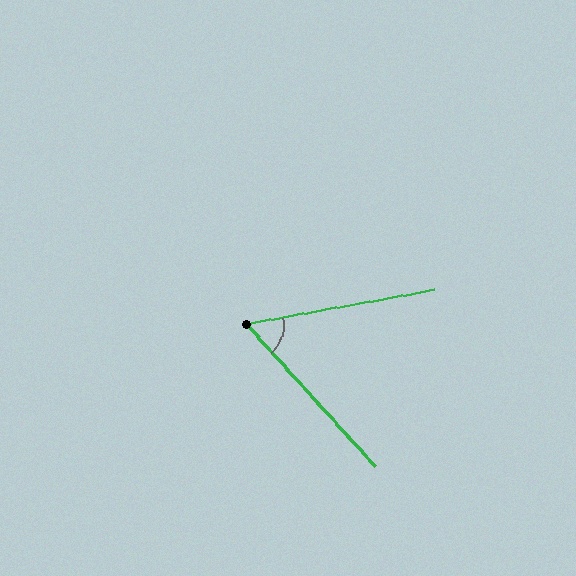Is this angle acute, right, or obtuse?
It is acute.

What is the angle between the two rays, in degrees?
Approximately 58 degrees.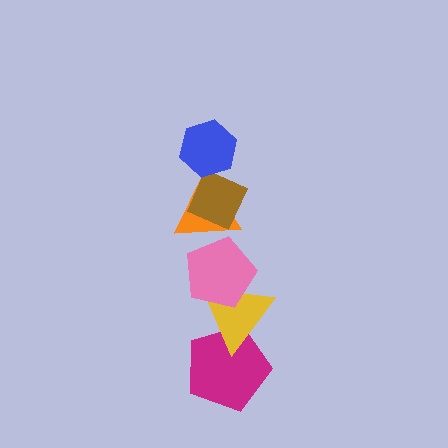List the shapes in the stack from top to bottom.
From top to bottom: the blue hexagon, the brown diamond, the orange triangle, the pink pentagon, the yellow triangle, the magenta pentagon.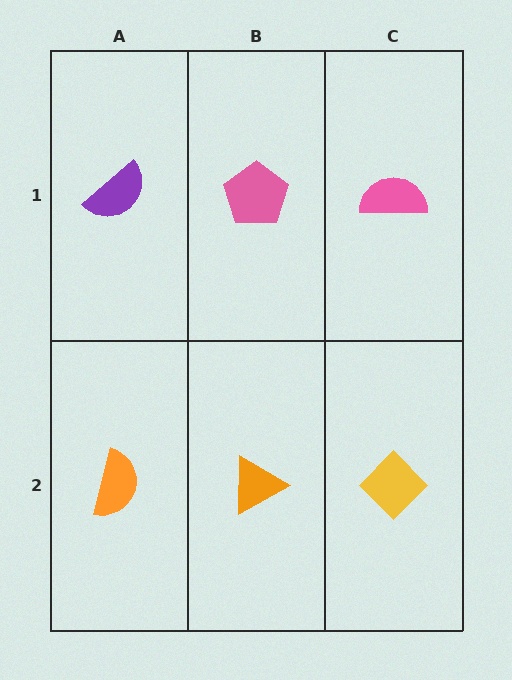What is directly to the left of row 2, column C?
An orange triangle.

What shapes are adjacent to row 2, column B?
A pink pentagon (row 1, column B), an orange semicircle (row 2, column A), a yellow diamond (row 2, column C).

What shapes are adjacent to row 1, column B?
An orange triangle (row 2, column B), a purple semicircle (row 1, column A), a pink semicircle (row 1, column C).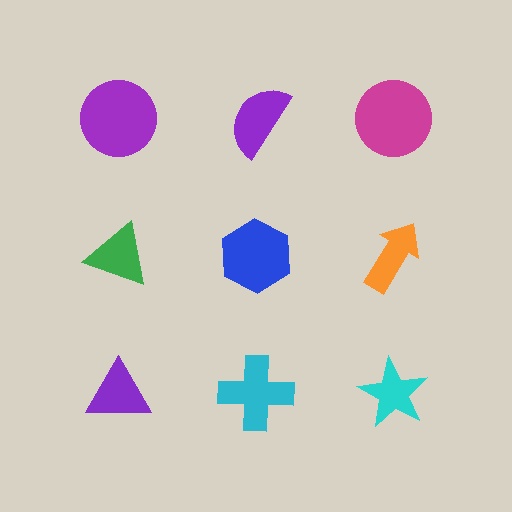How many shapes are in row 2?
3 shapes.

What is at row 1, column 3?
A magenta circle.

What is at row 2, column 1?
A green triangle.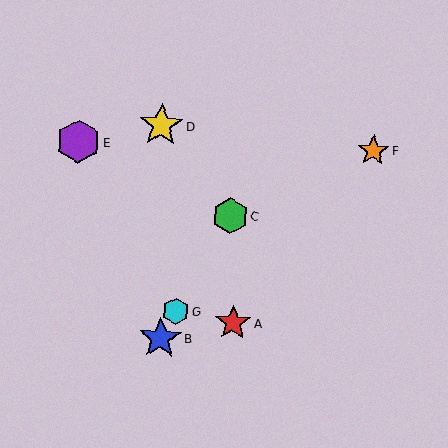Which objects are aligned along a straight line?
Objects B, C, G are aligned along a straight line.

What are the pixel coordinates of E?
Object E is at (78, 142).